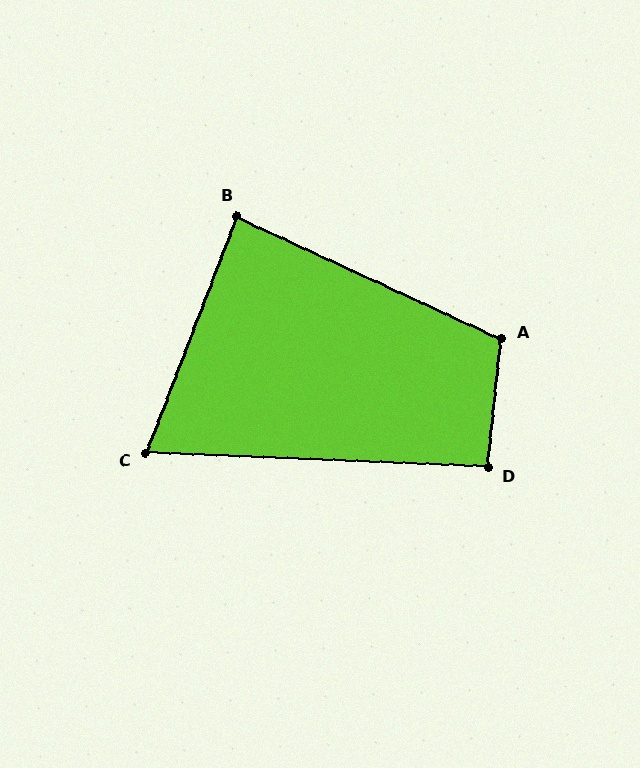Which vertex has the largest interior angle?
A, at approximately 109 degrees.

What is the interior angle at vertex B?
Approximately 86 degrees (approximately right).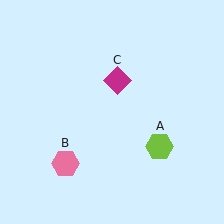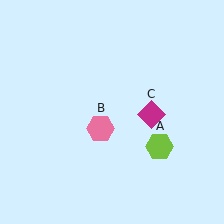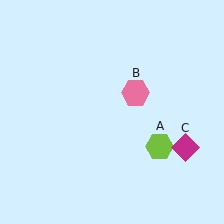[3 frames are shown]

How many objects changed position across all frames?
2 objects changed position: pink hexagon (object B), magenta diamond (object C).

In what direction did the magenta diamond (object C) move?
The magenta diamond (object C) moved down and to the right.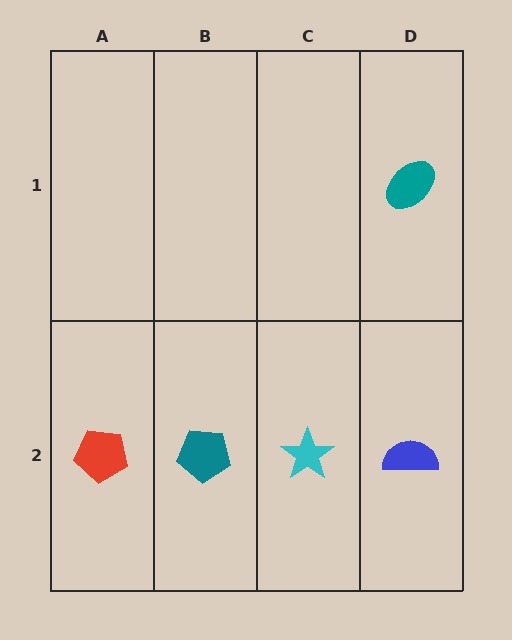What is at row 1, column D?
A teal ellipse.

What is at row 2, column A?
A red pentagon.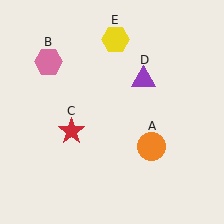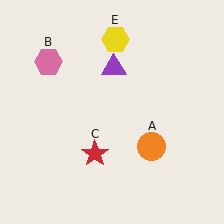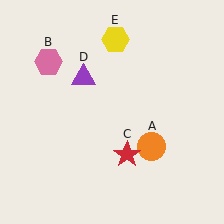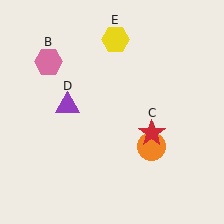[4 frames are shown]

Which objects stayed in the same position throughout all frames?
Orange circle (object A) and pink hexagon (object B) and yellow hexagon (object E) remained stationary.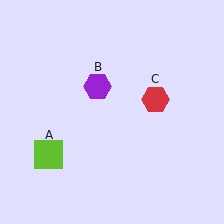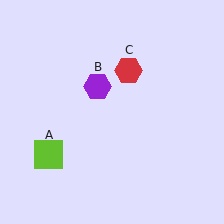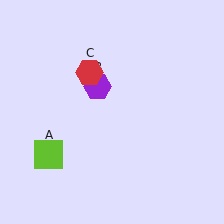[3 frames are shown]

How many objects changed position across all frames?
1 object changed position: red hexagon (object C).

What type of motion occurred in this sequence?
The red hexagon (object C) rotated counterclockwise around the center of the scene.